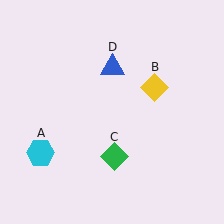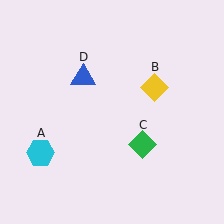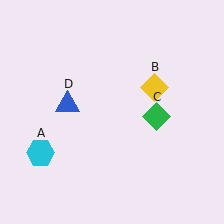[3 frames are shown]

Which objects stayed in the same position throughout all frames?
Cyan hexagon (object A) and yellow diamond (object B) remained stationary.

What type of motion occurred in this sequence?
The green diamond (object C), blue triangle (object D) rotated counterclockwise around the center of the scene.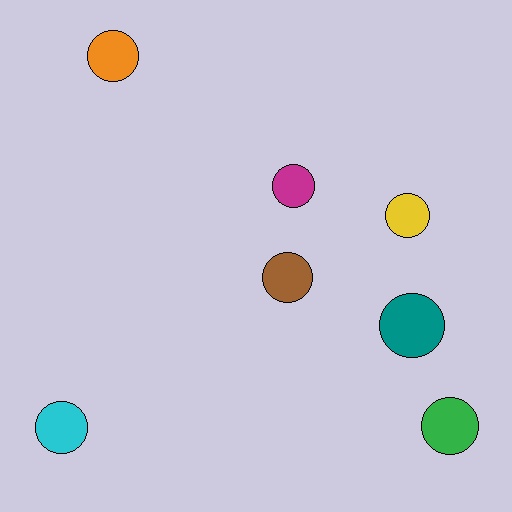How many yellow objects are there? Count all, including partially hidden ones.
There is 1 yellow object.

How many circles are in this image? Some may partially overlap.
There are 7 circles.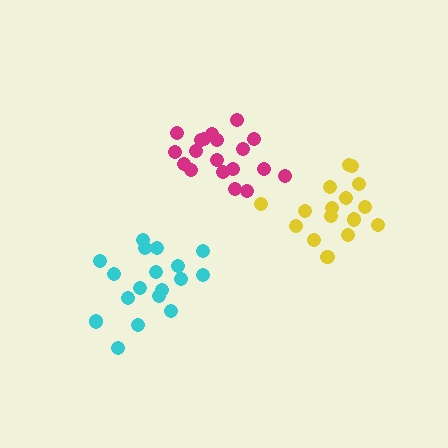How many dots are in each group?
Group 1: 18 dots, Group 2: 19 dots, Group 3: 16 dots (53 total).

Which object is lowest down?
The cyan cluster is bottommost.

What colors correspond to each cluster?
The clusters are colored: cyan, magenta, yellow.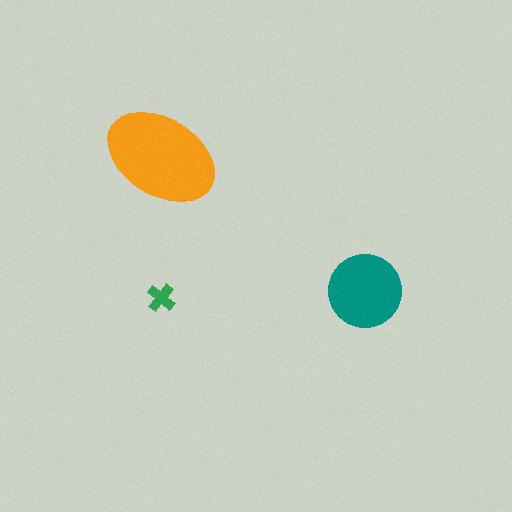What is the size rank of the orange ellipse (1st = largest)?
1st.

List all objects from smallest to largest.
The green cross, the teal circle, the orange ellipse.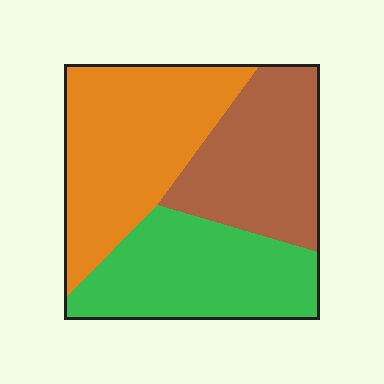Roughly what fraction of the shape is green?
Green covers about 30% of the shape.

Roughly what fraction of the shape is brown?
Brown covers about 30% of the shape.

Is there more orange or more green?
Orange.